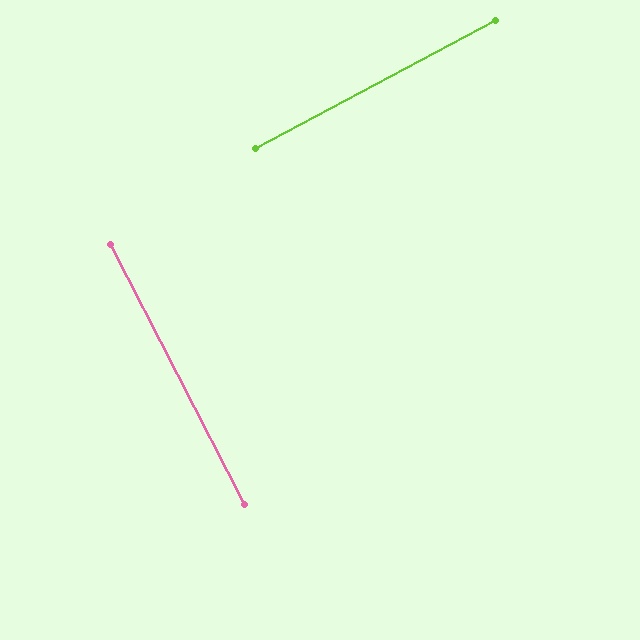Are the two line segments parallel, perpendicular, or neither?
Perpendicular — they meet at approximately 89°.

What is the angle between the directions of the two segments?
Approximately 89 degrees.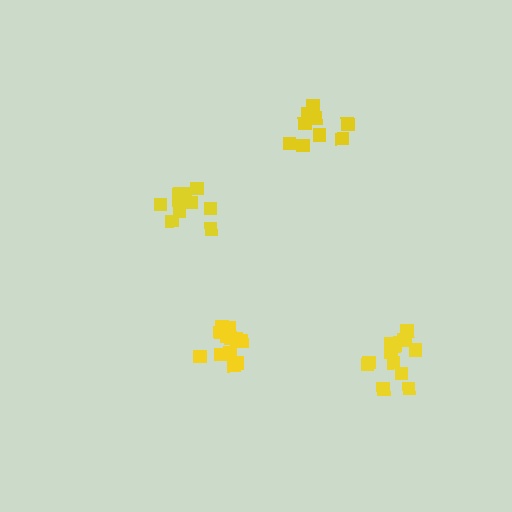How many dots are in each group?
Group 1: 10 dots, Group 2: 9 dots, Group 3: 14 dots, Group 4: 12 dots (45 total).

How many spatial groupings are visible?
There are 4 spatial groupings.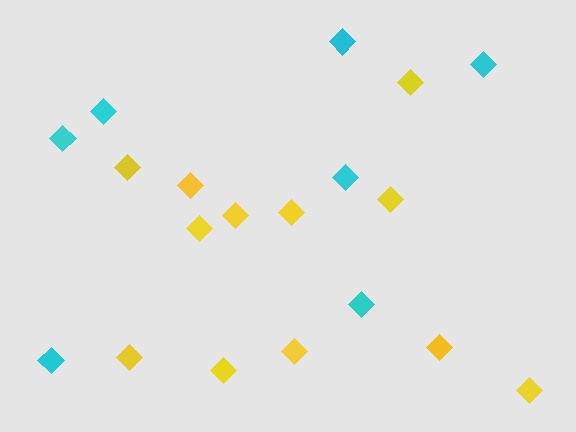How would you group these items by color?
There are 2 groups: one group of yellow diamonds (12) and one group of cyan diamonds (7).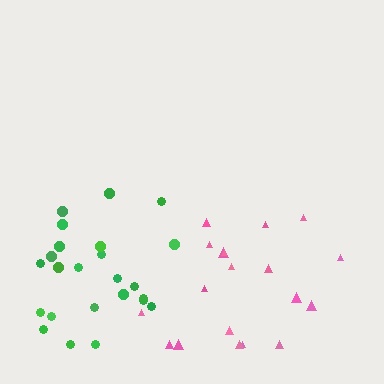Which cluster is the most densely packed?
Green.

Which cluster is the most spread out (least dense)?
Pink.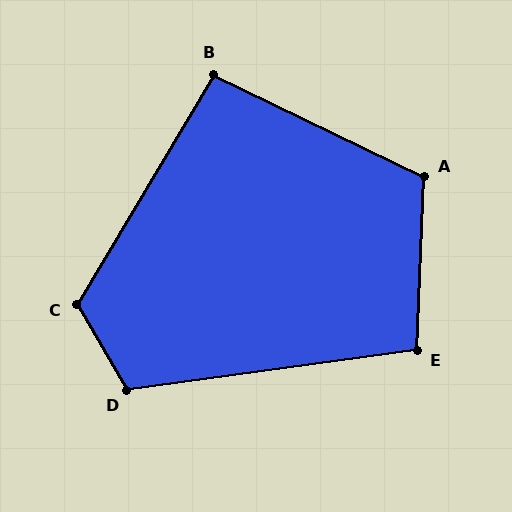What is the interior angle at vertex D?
Approximately 113 degrees (obtuse).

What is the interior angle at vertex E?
Approximately 100 degrees (obtuse).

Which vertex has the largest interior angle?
C, at approximately 118 degrees.